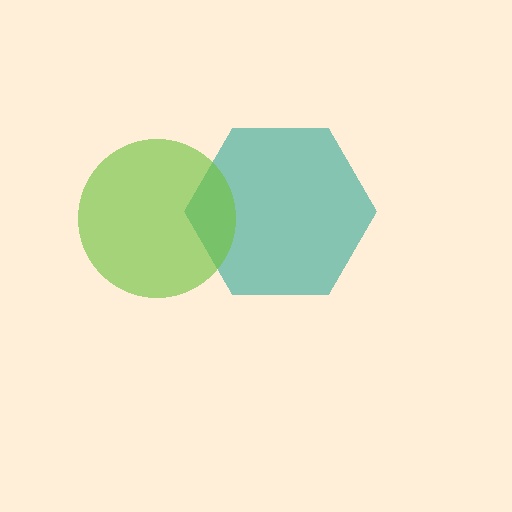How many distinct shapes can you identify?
There are 2 distinct shapes: a teal hexagon, a lime circle.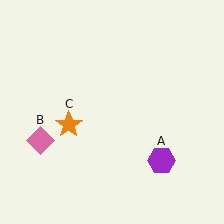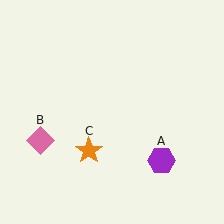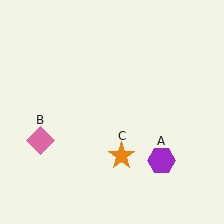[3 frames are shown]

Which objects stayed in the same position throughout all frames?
Purple hexagon (object A) and pink diamond (object B) remained stationary.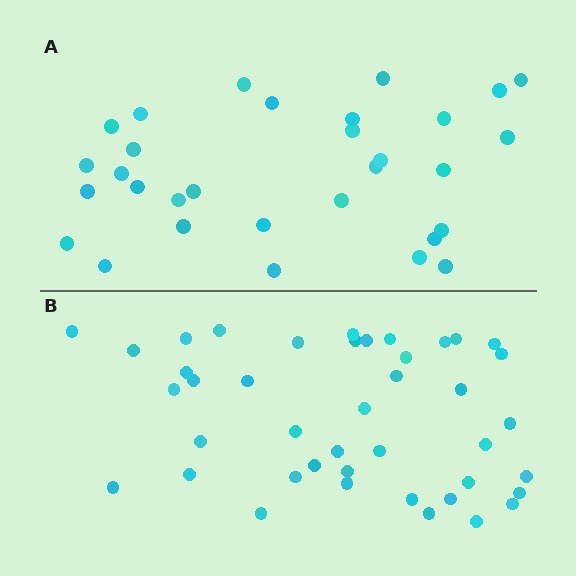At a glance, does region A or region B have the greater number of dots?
Region B (the bottom region) has more dots.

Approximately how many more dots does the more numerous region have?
Region B has roughly 12 or so more dots than region A.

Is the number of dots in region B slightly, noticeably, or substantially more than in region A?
Region B has noticeably more, but not dramatically so. The ratio is roughly 1.4 to 1.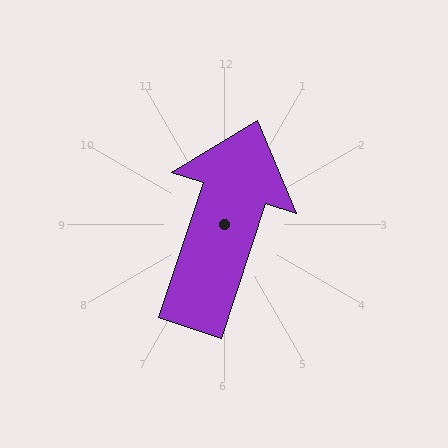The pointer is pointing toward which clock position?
Roughly 1 o'clock.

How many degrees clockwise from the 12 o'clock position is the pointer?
Approximately 18 degrees.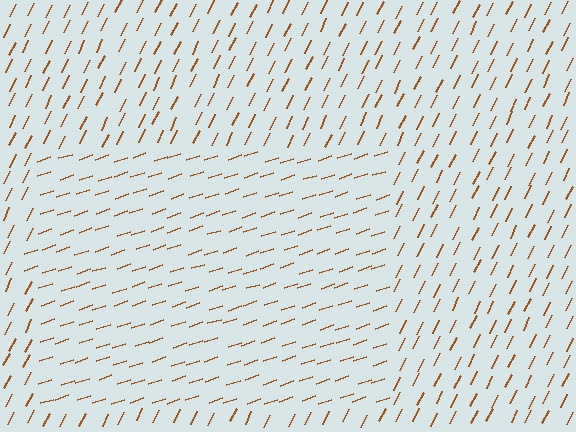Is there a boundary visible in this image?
Yes, there is a texture boundary formed by a change in line orientation.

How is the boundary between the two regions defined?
The boundary is defined purely by a change in line orientation (approximately 45 degrees difference). All lines are the same color and thickness.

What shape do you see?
I see a rectangle.